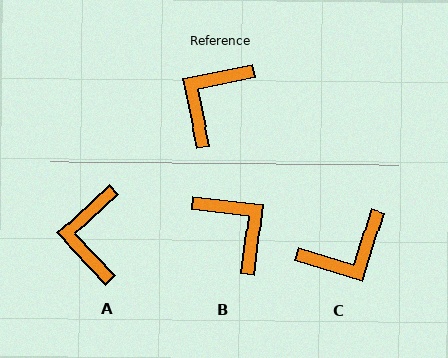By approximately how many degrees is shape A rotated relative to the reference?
Approximately 32 degrees counter-clockwise.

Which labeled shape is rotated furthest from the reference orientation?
C, about 152 degrees away.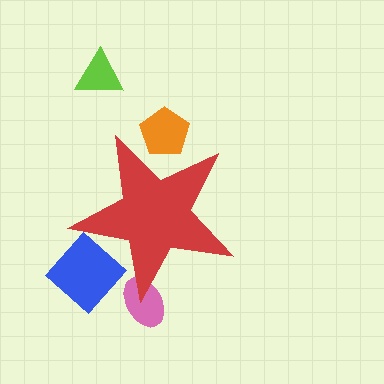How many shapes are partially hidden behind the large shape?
3 shapes are partially hidden.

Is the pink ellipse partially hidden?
Yes, the pink ellipse is partially hidden behind the red star.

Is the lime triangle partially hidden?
No, the lime triangle is fully visible.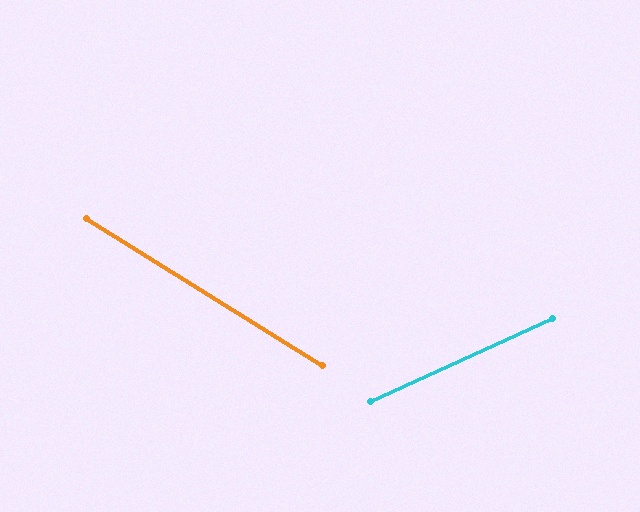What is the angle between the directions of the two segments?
Approximately 56 degrees.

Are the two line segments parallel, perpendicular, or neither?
Neither parallel nor perpendicular — they differ by about 56°.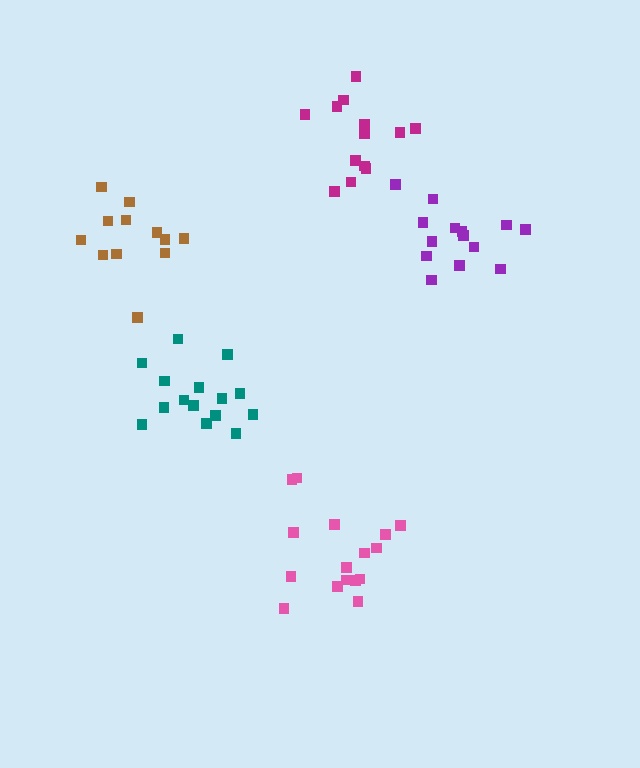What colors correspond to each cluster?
The clusters are colored: pink, magenta, teal, purple, brown.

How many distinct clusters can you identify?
There are 5 distinct clusters.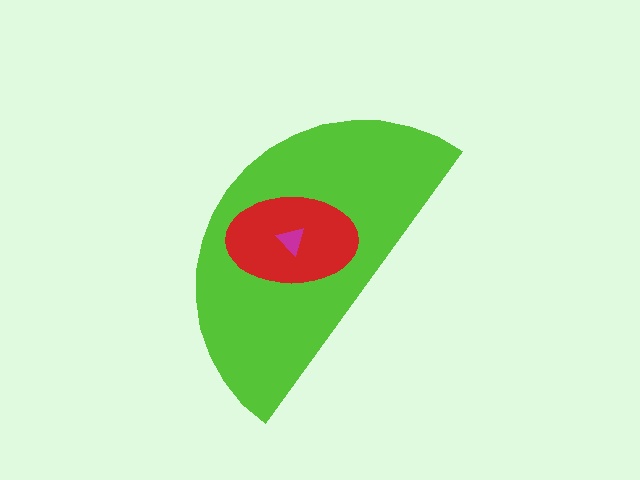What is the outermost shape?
The lime semicircle.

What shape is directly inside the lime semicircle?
The red ellipse.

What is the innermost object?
The magenta triangle.